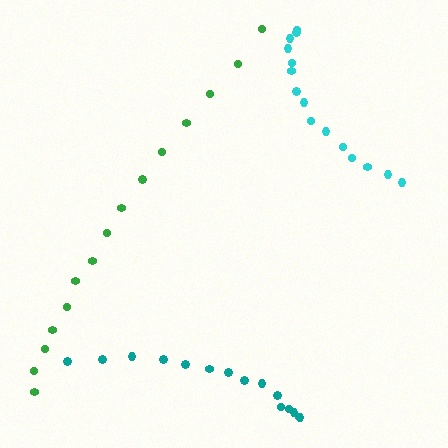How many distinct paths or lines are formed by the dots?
There are 3 distinct paths.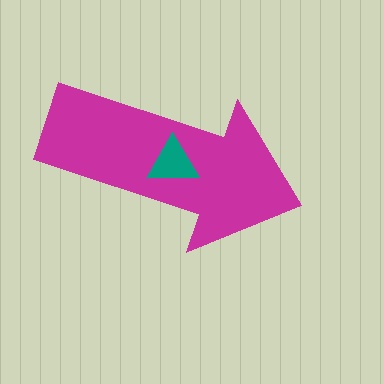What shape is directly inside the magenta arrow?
The teal triangle.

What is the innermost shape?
The teal triangle.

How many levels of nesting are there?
2.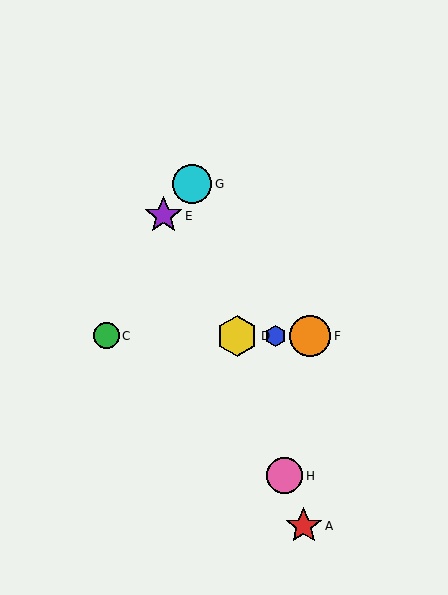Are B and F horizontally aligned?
Yes, both are at y≈336.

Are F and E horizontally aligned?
No, F is at y≈336 and E is at y≈216.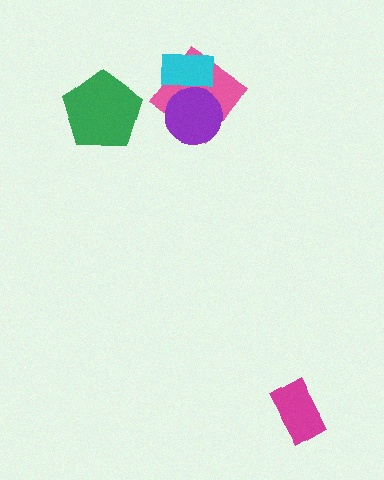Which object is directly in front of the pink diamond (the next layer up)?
The purple circle is directly in front of the pink diamond.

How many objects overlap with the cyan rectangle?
2 objects overlap with the cyan rectangle.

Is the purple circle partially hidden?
Yes, it is partially covered by another shape.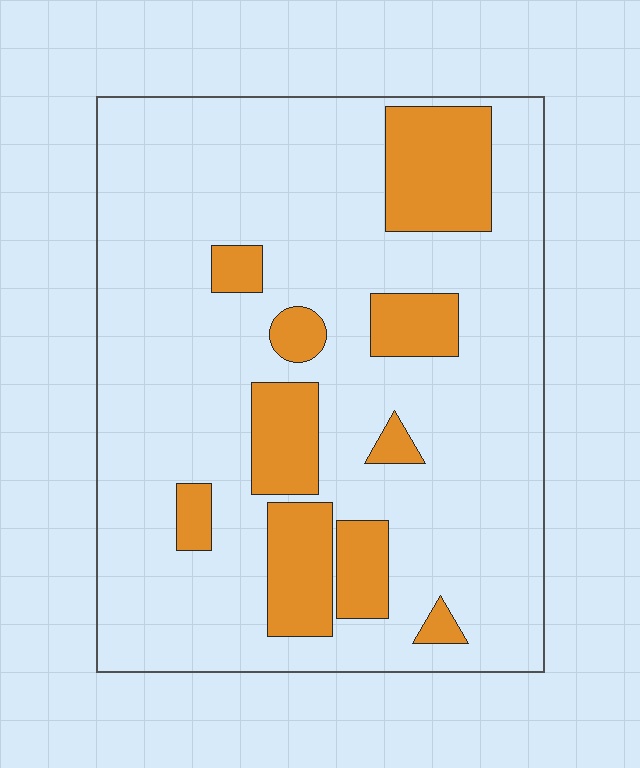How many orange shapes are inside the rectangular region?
10.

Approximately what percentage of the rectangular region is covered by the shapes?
Approximately 20%.